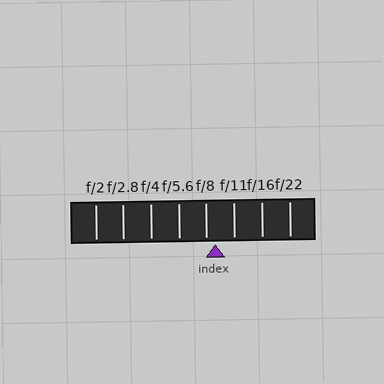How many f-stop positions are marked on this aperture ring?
There are 8 f-stop positions marked.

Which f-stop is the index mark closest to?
The index mark is closest to f/8.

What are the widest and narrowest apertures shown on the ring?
The widest aperture shown is f/2 and the narrowest is f/22.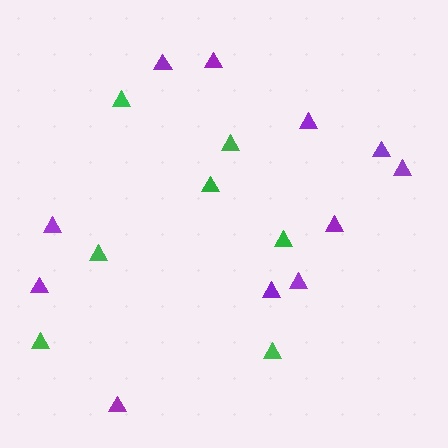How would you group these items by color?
There are 2 groups: one group of green triangles (7) and one group of purple triangles (11).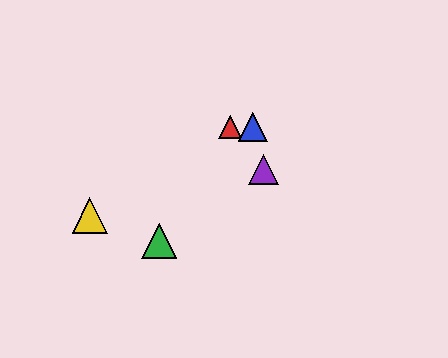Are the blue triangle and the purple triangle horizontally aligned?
No, the blue triangle is at y≈127 and the purple triangle is at y≈170.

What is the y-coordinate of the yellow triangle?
The yellow triangle is at y≈216.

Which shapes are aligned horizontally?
The red triangle, the blue triangle are aligned horizontally.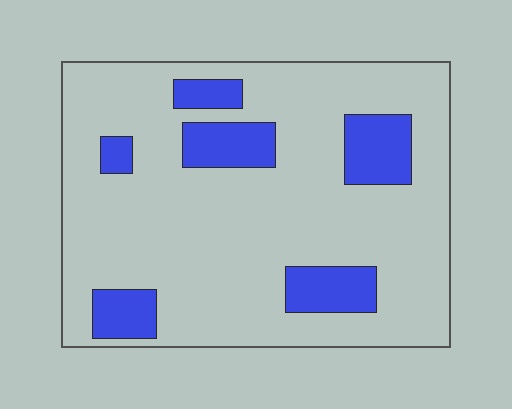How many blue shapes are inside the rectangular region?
6.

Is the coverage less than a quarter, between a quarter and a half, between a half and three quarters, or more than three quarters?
Less than a quarter.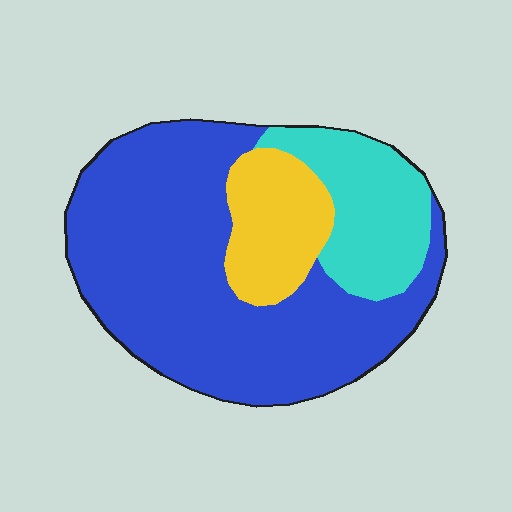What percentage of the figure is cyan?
Cyan covers 20% of the figure.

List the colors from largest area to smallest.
From largest to smallest: blue, cyan, yellow.